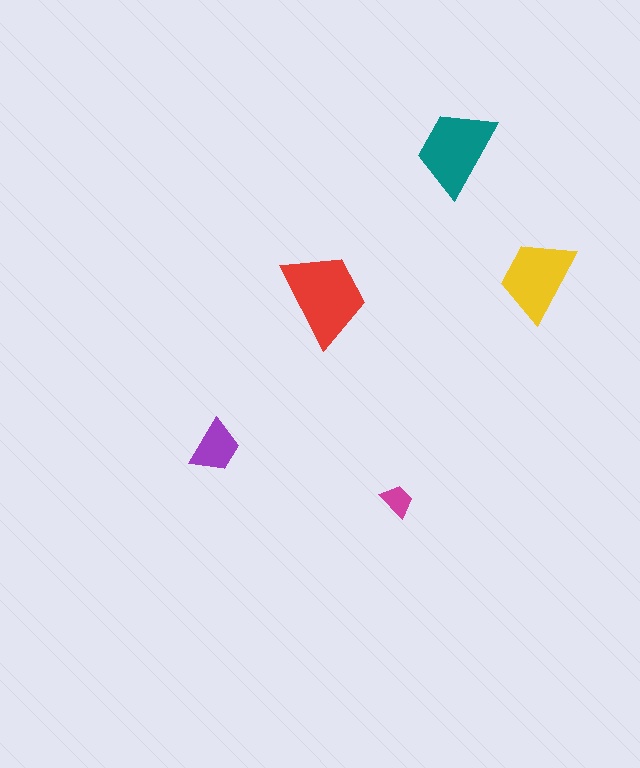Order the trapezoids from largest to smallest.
the red one, the teal one, the yellow one, the purple one, the magenta one.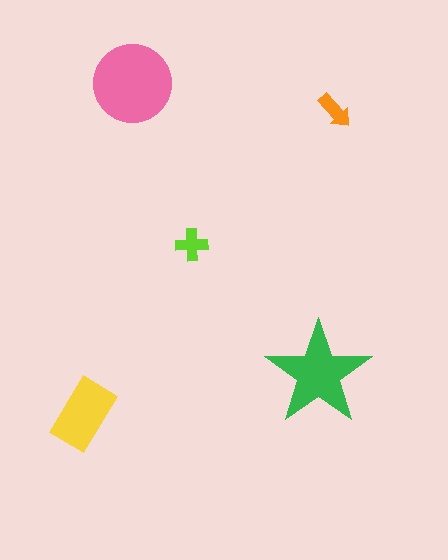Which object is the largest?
The pink circle.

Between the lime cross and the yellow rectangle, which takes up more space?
The yellow rectangle.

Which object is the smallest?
The orange arrow.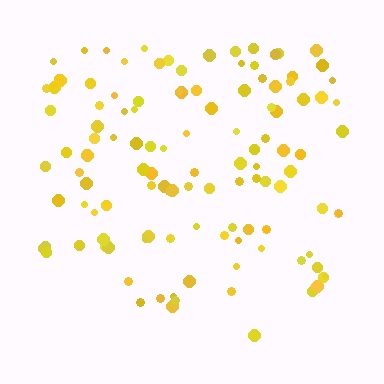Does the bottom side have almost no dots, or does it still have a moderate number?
Still a moderate number, just noticeably fewer than the top.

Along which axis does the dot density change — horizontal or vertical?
Vertical.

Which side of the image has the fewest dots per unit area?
The bottom.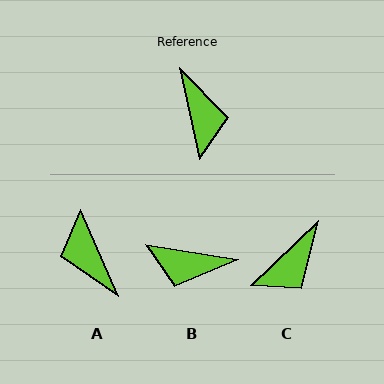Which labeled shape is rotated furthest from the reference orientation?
A, about 169 degrees away.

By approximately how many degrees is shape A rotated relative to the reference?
Approximately 169 degrees clockwise.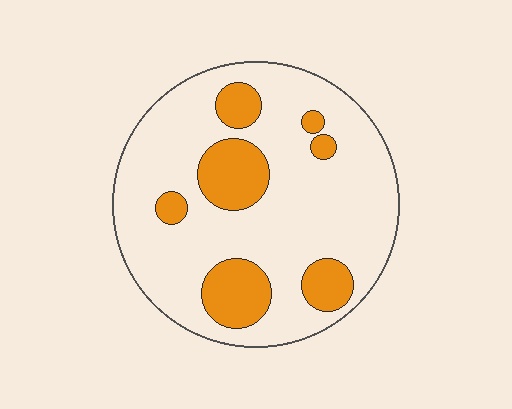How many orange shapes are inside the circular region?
7.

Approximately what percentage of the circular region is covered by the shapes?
Approximately 20%.